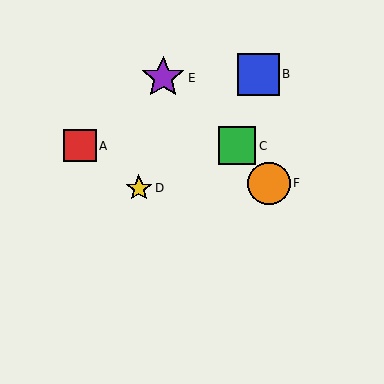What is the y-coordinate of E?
Object E is at y≈78.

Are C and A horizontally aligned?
Yes, both are at y≈146.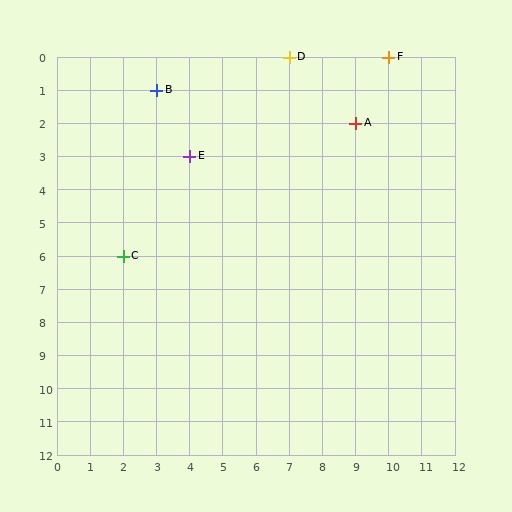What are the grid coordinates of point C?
Point C is at grid coordinates (2, 6).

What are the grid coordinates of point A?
Point A is at grid coordinates (9, 2).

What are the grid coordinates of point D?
Point D is at grid coordinates (7, 0).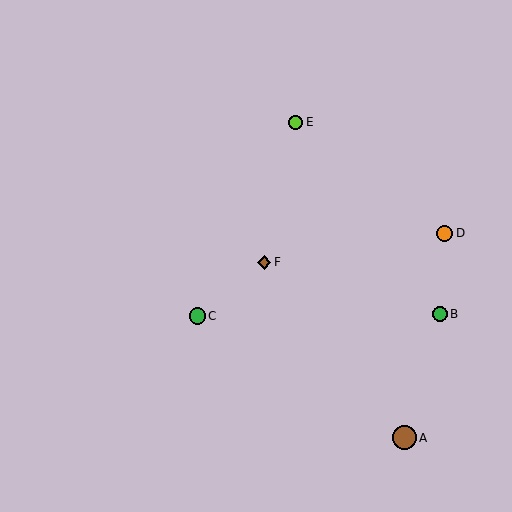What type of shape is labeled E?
Shape E is a lime circle.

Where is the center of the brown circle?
The center of the brown circle is at (404, 438).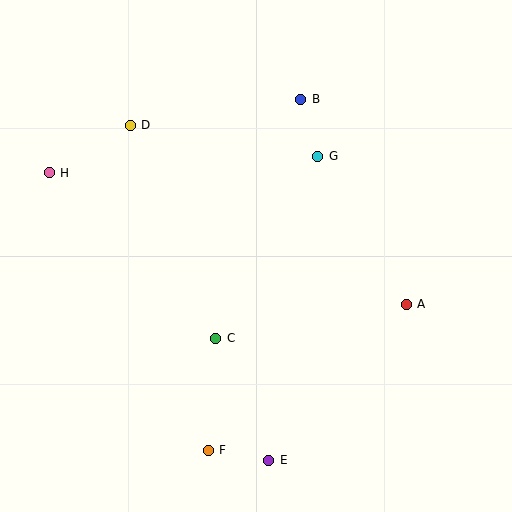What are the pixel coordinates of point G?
Point G is at (318, 156).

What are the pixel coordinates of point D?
Point D is at (130, 125).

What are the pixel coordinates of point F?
Point F is at (208, 450).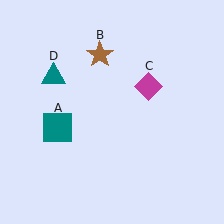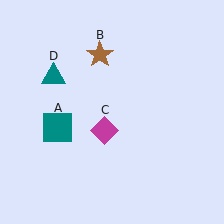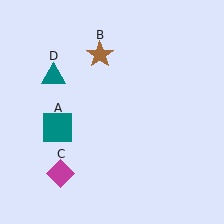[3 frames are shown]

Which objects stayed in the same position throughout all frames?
Teal square (object A) and brown star (object B) and teal triangle (object D) remained stationary.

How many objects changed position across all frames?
1 object changed position: magenta diamond (object C).